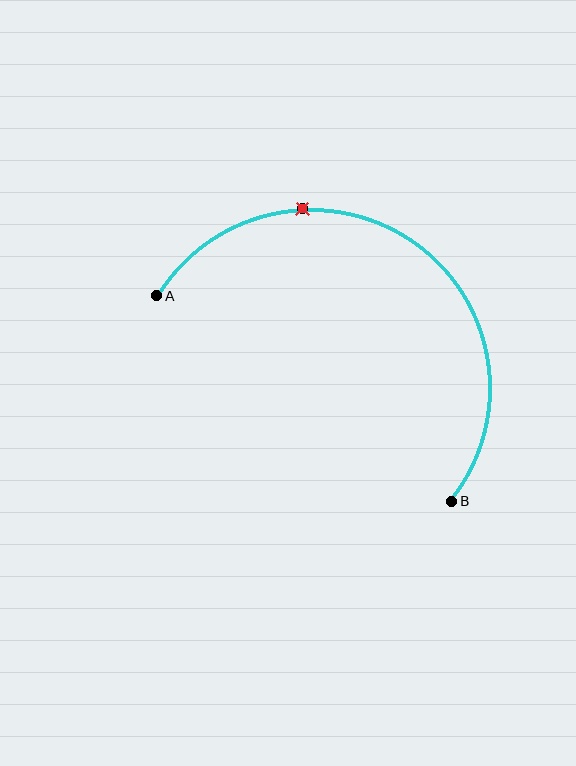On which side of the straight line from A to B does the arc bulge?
The arc bulges above and to the right of the straight line connecting A and B.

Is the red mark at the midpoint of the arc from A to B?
No. The red mark lies on the arc but is closer to endpoint A. The arc midpoint would be at the point on the curve equidistant along the arc from both A and B.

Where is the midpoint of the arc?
The arc midpoint is the point on the curve farthest from the straight line joining A and B. It sits above and to the right of that line.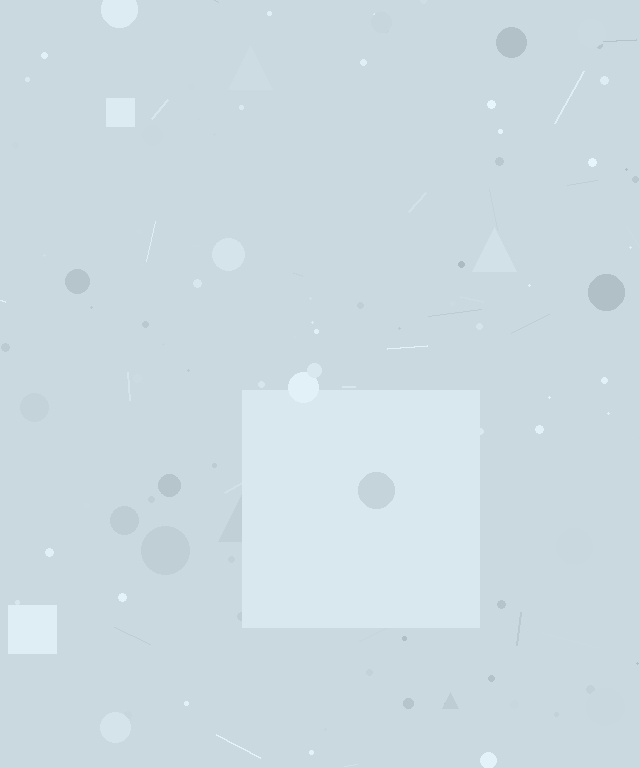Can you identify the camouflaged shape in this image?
The camouflaged shape is a square.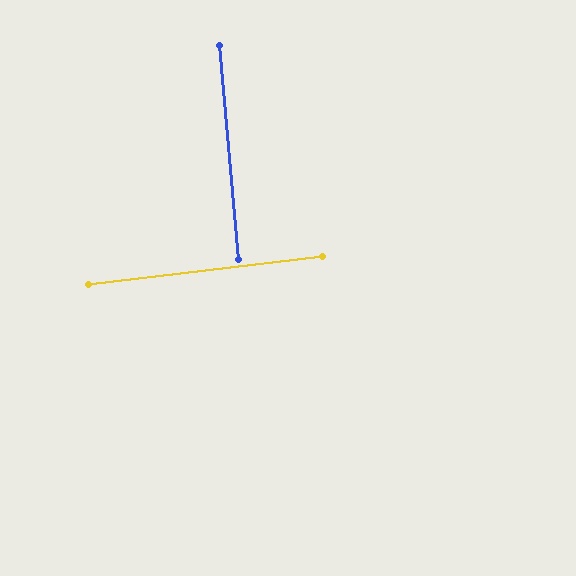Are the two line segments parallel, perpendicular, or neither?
Perpendicular — they meet at approximately 88°.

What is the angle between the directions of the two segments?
Approximately 88 degrees.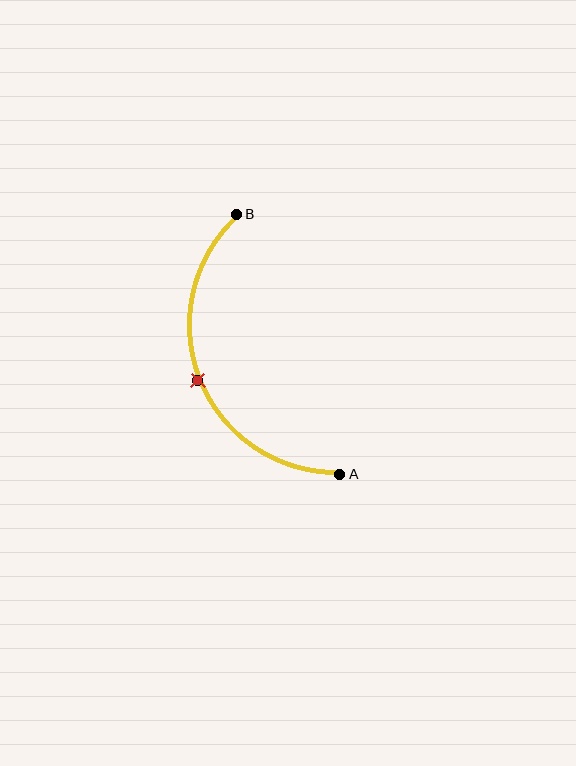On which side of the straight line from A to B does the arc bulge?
The arc bulges to the left of the straight line connecting A and B.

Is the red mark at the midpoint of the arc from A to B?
Yes. The red mark lies on the arc at equal arc-length from both A and B — it is the arc midpoint.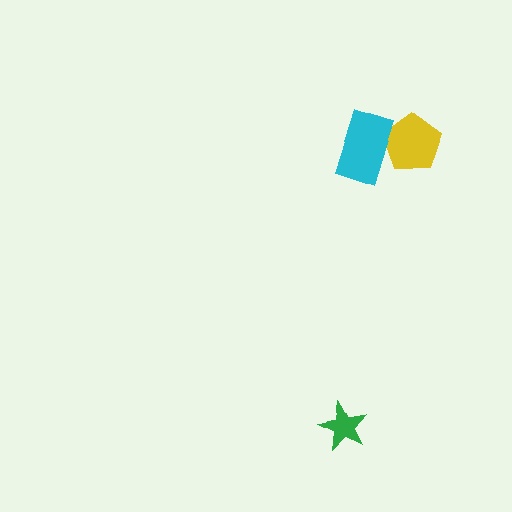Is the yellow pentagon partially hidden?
Yes, it is partially covered by another shape.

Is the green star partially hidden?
No, no other shape covers it.